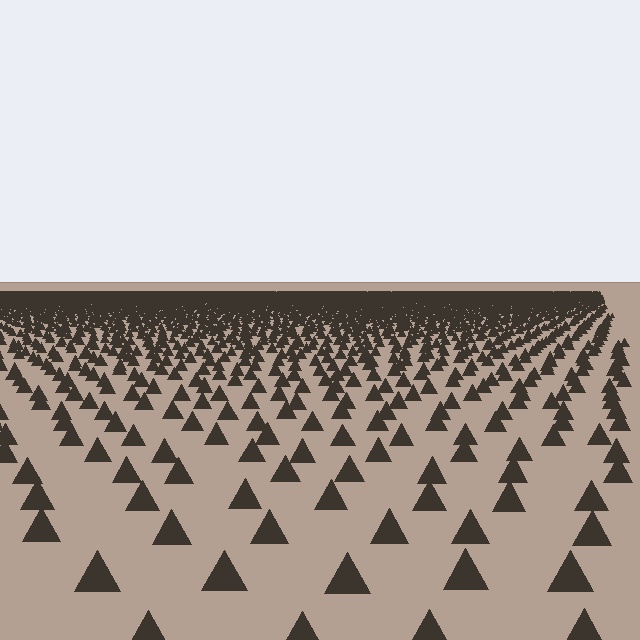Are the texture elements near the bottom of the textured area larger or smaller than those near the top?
Larger. Near the bottom, elements are closer to the viewer and appear at a bigger on-screen size.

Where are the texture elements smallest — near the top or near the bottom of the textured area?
Near the top.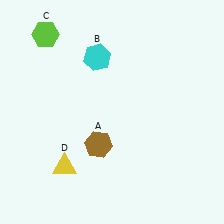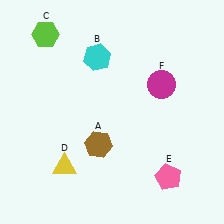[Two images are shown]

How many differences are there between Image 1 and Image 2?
There are 2 differences between the two images.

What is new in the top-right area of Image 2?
A magenta circle (F) was added in the top-right area of Image 2.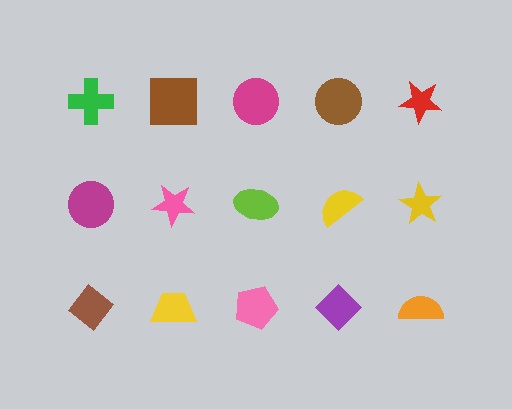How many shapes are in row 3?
5 shapes.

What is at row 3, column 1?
A brown diamond.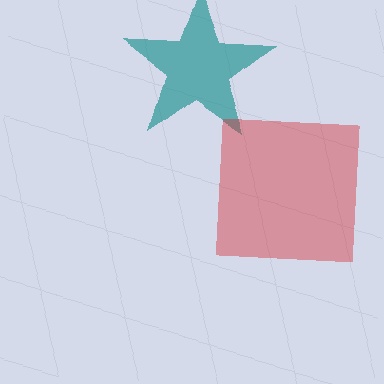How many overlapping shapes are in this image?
There are 2 overlapping shapes in the image.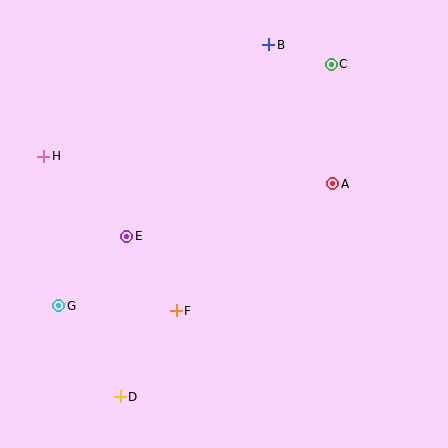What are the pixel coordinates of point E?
Point E is at (127, 236).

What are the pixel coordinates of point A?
Point A is at (333, 184).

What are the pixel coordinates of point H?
Point H is at (44, 156).